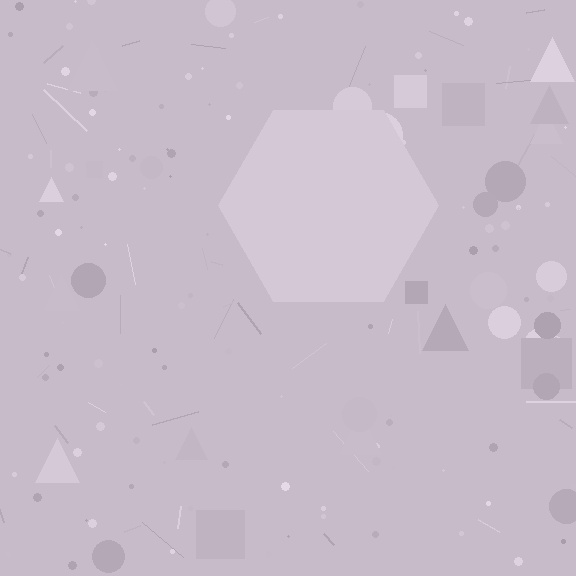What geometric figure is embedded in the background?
A hexagon is embedded in the background.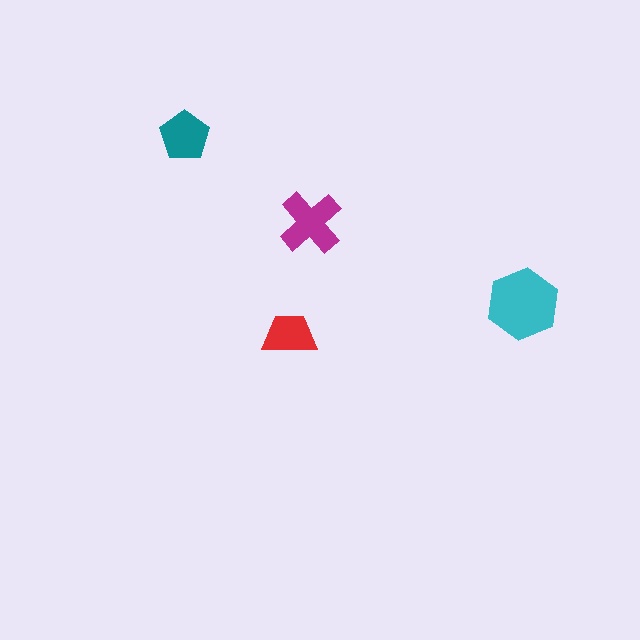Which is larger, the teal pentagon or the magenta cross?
The magenta cross.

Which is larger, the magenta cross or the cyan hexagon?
The cyan hexagon.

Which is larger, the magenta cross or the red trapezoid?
The magenta cross.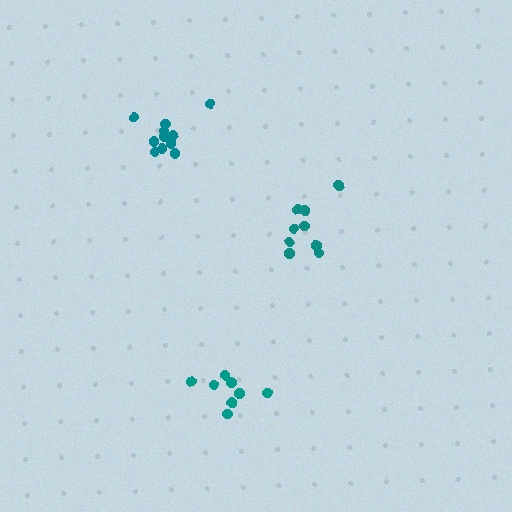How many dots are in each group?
Group 1: 9 dots, Group 2: 12 dots, Group 3: 9 dots (30 total).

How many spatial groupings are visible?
There are 3 spatial groupings.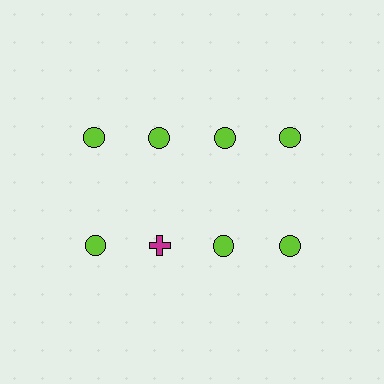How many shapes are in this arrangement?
There are 8 shapes arranged in a grid pattern.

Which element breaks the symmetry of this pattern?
The magenta cross in the second row, second from left column breaks the symmetry. All other shapes are lime circles.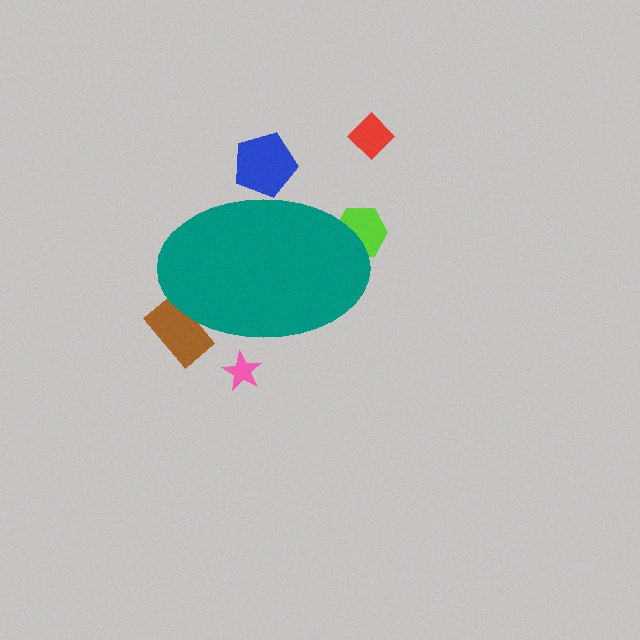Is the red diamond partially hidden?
No, the red diamond is fully visible.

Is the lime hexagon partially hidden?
Yes, the lime hexagon is partially hidden behind the teal ellipse.